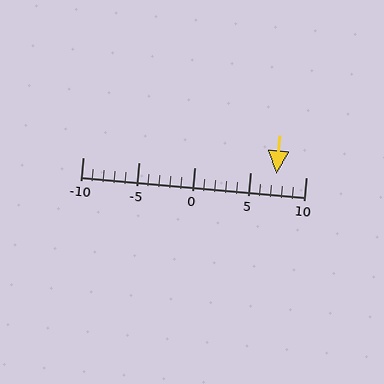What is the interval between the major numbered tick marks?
The major tick marks are spaced 5 units apart.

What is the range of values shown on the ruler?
The ruler shows values from -10 to 10.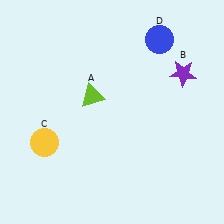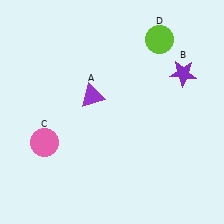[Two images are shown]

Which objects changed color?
A changed from lime to purple. C changed from yellow to pink. D changed from blue to lime.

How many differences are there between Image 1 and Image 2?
There are 3 differences between the two images.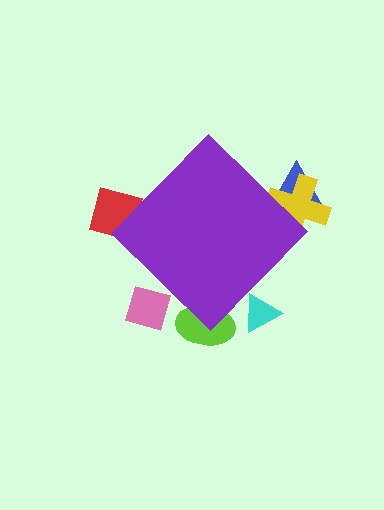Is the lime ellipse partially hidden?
Yes, the lime ellipse is partially hidden behind the purple diamond.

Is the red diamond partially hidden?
Yes, the red diamond is partially hidden behind the purple diamond.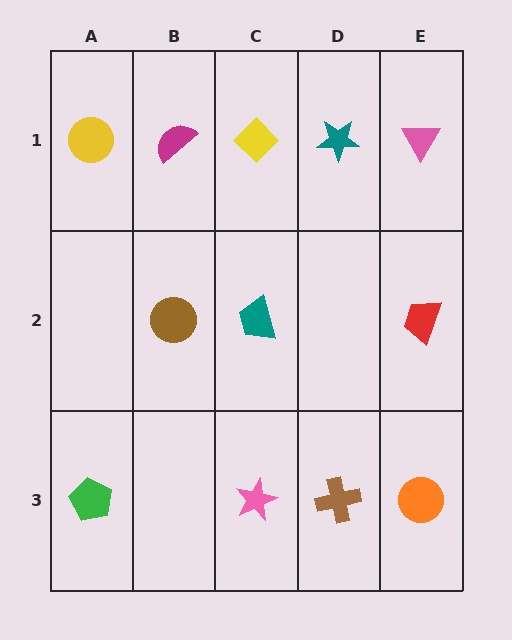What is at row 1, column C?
A yellow diamond.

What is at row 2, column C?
A teal trapezoid.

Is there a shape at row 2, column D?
No, that cell is empty.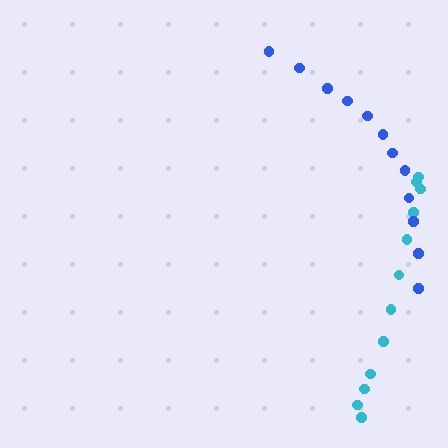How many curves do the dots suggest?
There are 2 distinct paths.